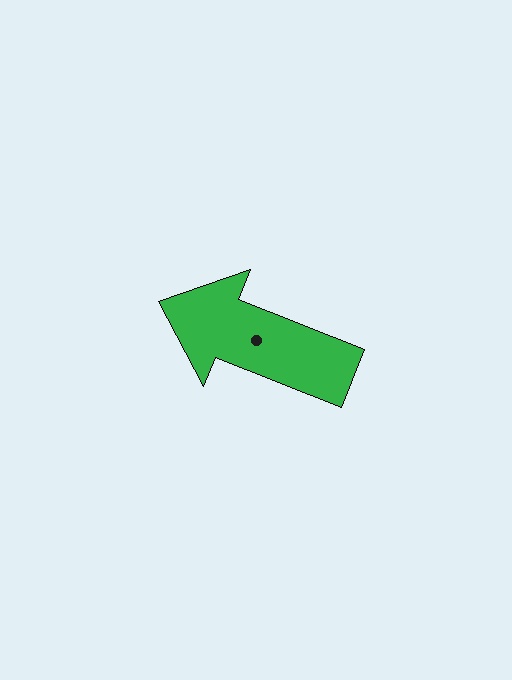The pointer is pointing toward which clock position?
Roughly 10 o'clock.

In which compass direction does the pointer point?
West.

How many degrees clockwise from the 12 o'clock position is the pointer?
Approximately 292 degrees.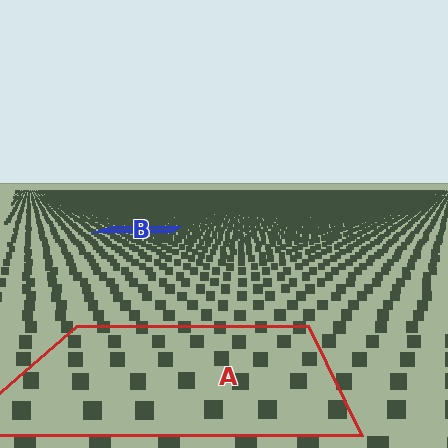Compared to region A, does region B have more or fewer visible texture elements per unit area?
Region B has more texture elements per unit area — they are packed more densely because it is farther away.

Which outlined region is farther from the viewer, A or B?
Region B is farther from the viewer — the texture elements inside it appear smaller and more densely packed.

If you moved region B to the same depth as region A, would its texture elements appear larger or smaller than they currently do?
They would appear larger. At a closer depth, the same texture elements are projected at a bigger on-screen size.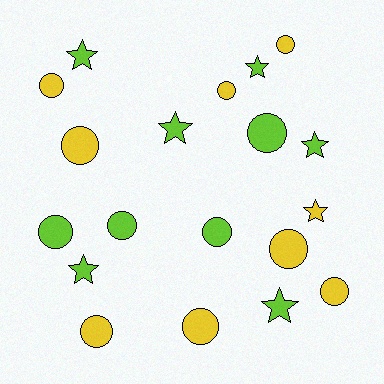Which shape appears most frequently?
Circle, with 12 objects.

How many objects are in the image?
There are 19 objects.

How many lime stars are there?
There are 6 lime stars.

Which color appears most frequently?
Lime, with 10 objects.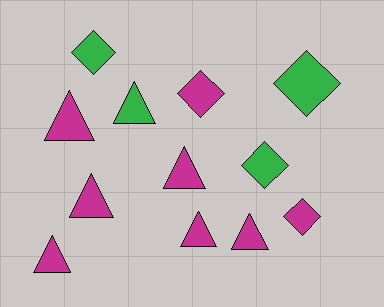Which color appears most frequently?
Magenta, with 8 objects.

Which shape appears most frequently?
Triangle, with 7 objects.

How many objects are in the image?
There are 12 objects.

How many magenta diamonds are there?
There are 2 magenta diamonds.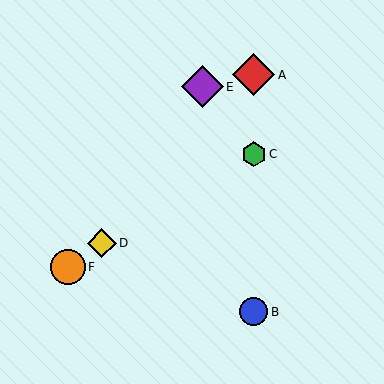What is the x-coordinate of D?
Object D is at x≈102.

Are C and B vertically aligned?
Yes, both are at x≈254.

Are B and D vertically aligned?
No, B is at x≈254 and D is at x≈102.